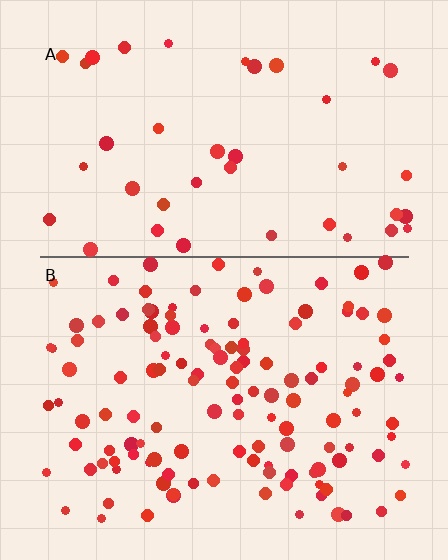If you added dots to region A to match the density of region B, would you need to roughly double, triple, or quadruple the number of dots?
Approximately triple.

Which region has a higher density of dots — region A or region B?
B (the bottom).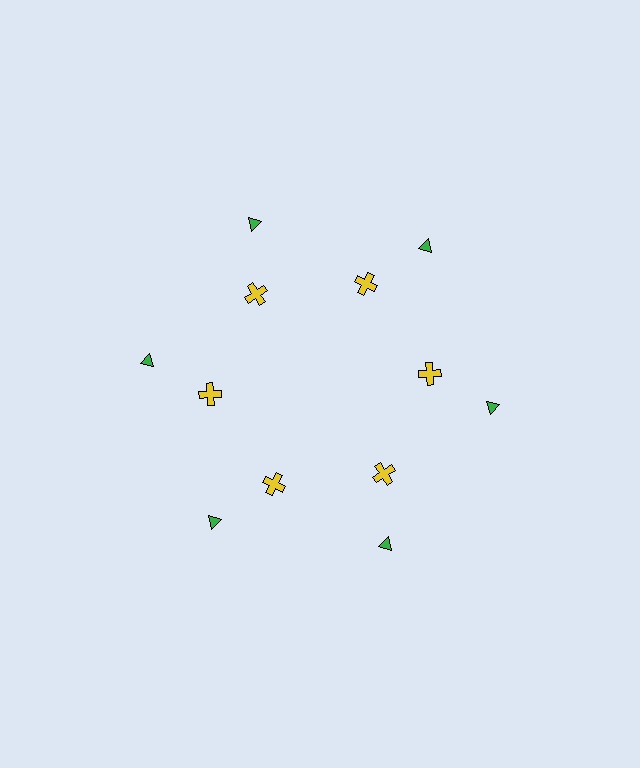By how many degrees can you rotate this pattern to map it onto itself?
The pattern maps onto itself every 60 degrees of rotation.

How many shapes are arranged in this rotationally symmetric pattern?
There are 12 shapes, arranged in 6 groups of 2.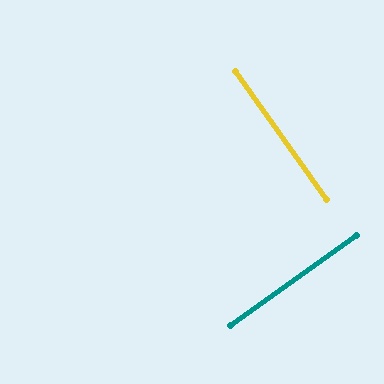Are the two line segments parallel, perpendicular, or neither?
Perpendicular — they meet at approximately 90°.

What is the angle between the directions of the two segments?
Approximately 90 degrees.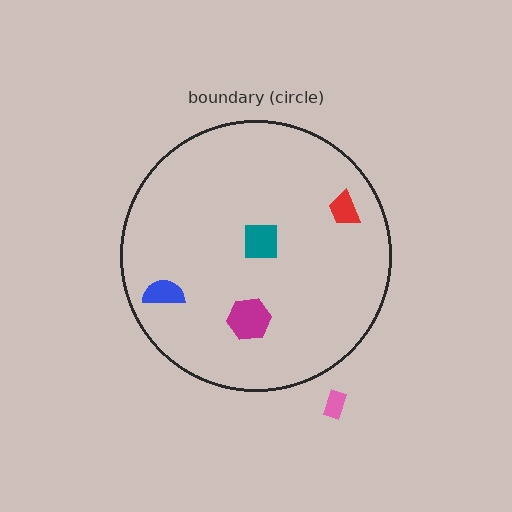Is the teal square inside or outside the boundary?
Inside.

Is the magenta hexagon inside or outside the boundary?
Inside.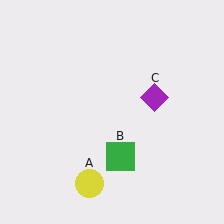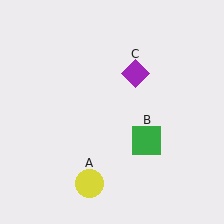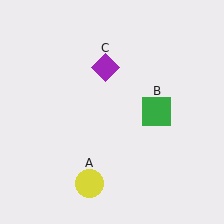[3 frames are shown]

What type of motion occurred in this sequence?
The green square (object B), purple diamond (object C) rotated counterclockwise around the center of the scene.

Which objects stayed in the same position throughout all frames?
Yellow circle (object A) remained stationary.